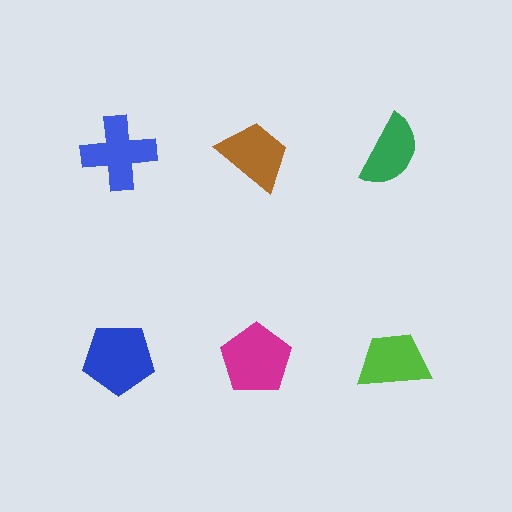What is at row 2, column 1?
A blue pentagon.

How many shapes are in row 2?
3 shapes.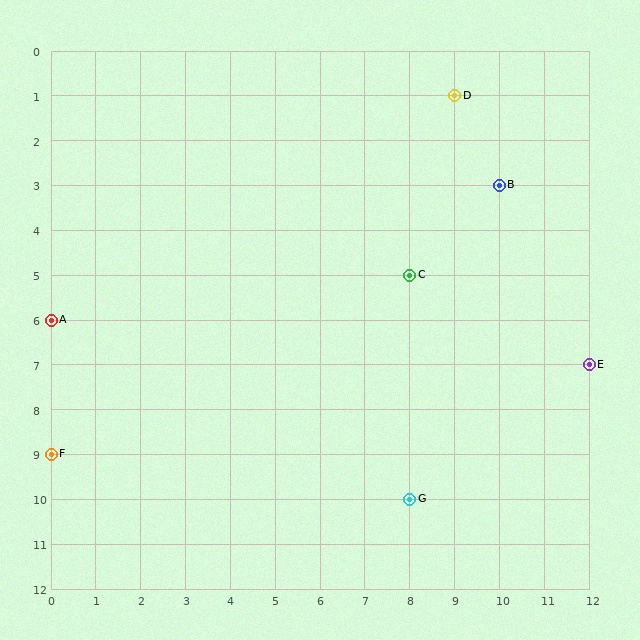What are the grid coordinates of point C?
Point C is at grid coordinates (8, 5).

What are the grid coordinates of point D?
Point D is at grid coordinates (9, 1).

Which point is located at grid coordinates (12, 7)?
Point E is at (12, 7).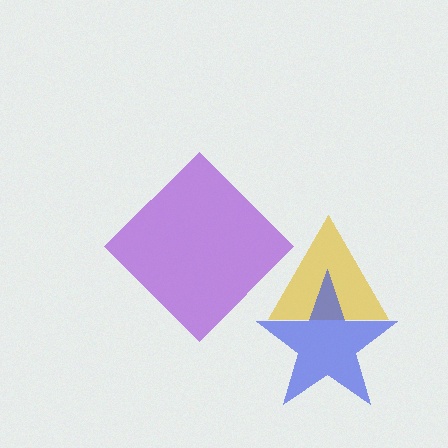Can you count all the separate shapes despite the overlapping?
Yes, there are 3 separate shapes.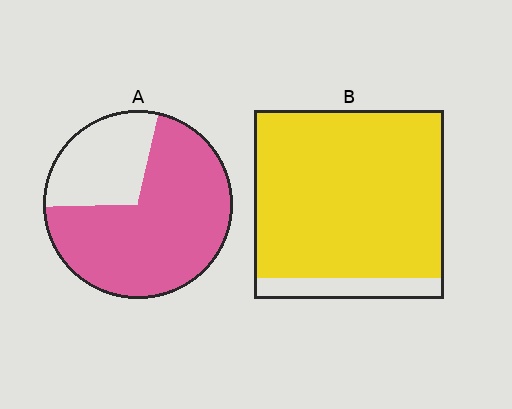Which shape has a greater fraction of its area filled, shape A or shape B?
Shape B.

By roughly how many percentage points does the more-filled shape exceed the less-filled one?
By roughly 20 percentage points (B over A).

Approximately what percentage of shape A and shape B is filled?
A is approximately 70% and B is approximately 90%.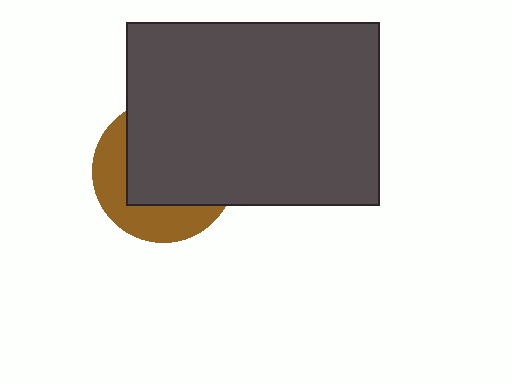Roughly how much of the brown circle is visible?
A small part of it is visible (roughly 36%).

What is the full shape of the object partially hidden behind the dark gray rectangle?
The partially hidden object is a brown circle.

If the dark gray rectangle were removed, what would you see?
You would see the complete brown circle.